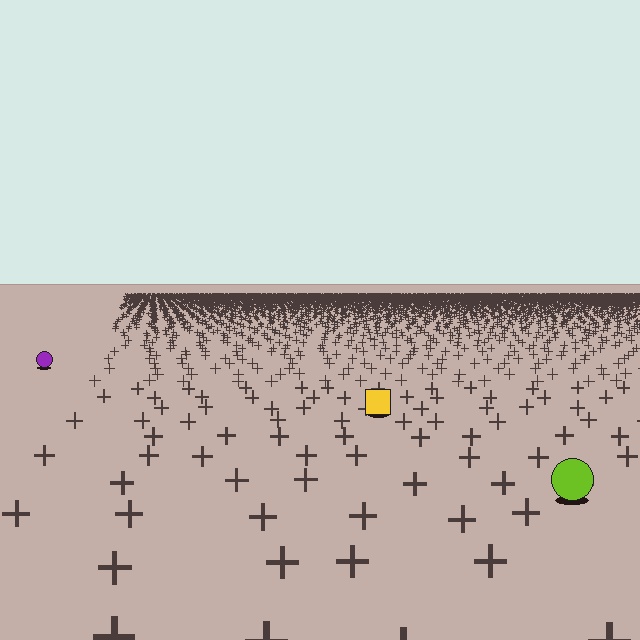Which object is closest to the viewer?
The lime circle is closest. The texture marks near it are larger and more spread out.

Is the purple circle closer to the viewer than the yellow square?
No. The yellow square is closer — you can tell from the texture gradient: the ground texture is coarser near it.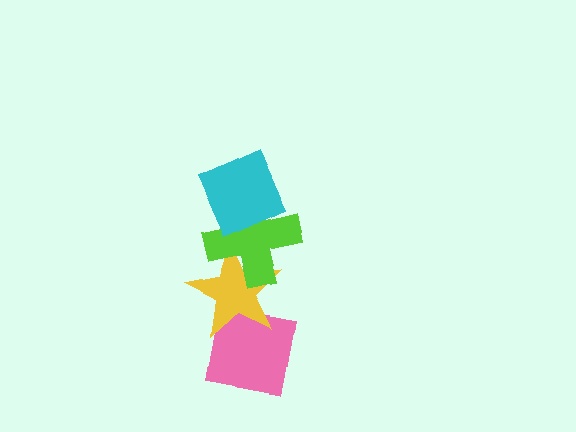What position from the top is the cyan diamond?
The cyan diamond is 1st from the top.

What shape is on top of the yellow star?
The lime cross is on top of the yellow star.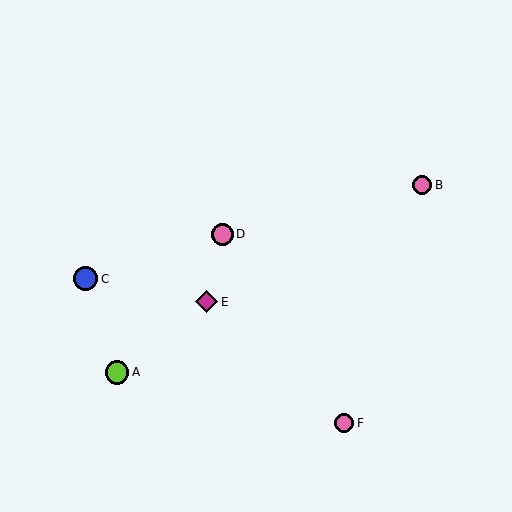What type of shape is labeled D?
Shape D is a pink circle.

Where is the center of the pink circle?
The center of the pink circle is at (222, 234).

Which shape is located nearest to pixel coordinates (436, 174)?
The pink circle (labeled B) at (422, 185) is nearest to that location.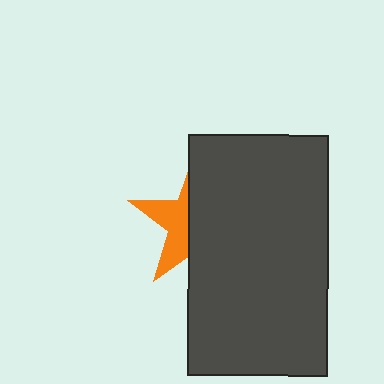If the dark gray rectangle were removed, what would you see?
You would see the complete orange star.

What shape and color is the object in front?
The object in front is a dark gray rectangle.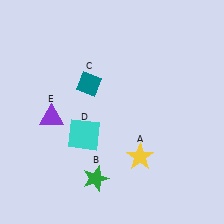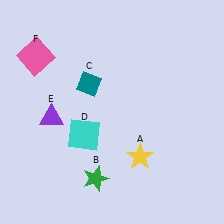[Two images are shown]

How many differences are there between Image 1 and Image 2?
There is 1 difference between the two images.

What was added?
A pink square (F) was added in Image 2.